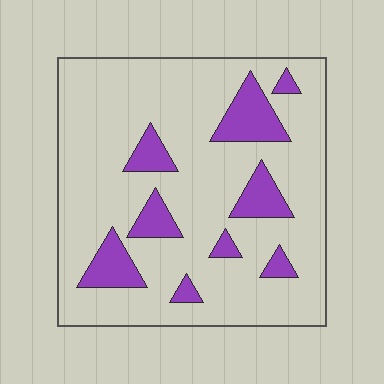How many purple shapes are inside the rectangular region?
9.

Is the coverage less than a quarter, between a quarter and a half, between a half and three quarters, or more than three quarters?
Less than a quarter.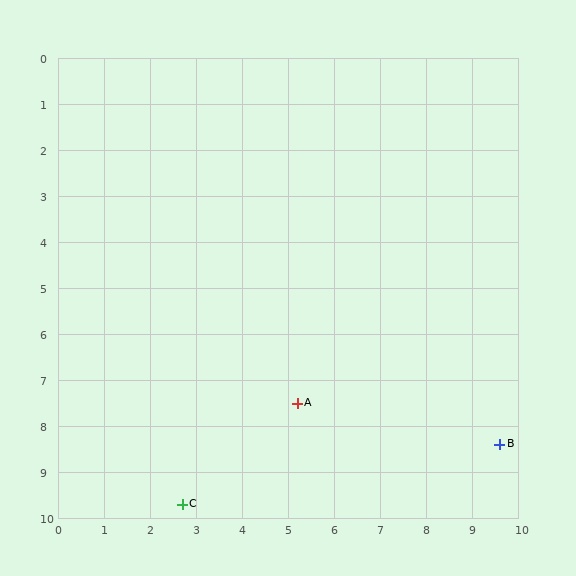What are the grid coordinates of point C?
Point C is at approximately (2.7, 9.7).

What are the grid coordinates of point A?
Point A is at approximately (5.2, 7.5).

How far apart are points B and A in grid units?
Points B and A are about 4.5 grid units apart.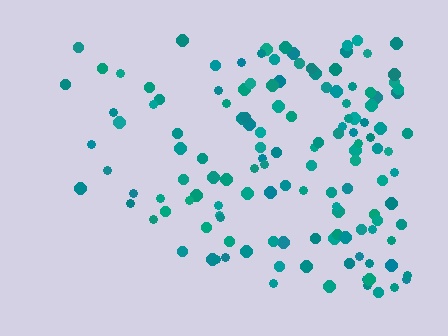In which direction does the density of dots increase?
From left to right, with the right side densest.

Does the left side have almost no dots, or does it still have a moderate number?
Still a moderate number, just noticeably fewer than the right.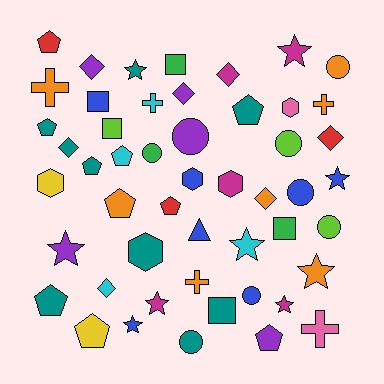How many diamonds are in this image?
There are 7 diamonds.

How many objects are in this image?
There are 50 objects.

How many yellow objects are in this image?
There are 2 yellow objects.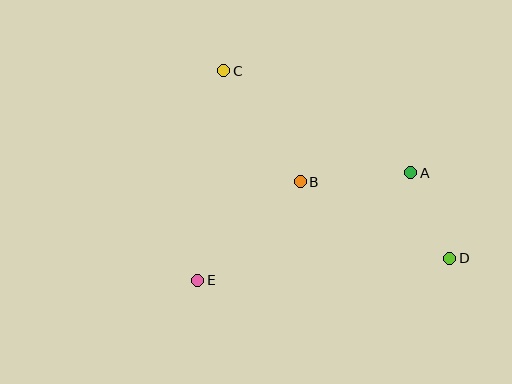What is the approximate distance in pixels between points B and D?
The distance between B and D is approximately 168 pixels.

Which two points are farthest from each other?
Points C and D are farthest from each other.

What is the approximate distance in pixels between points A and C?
The distance between A and C is approximately 213 pixels.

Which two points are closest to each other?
Points A and D are closest to each other.